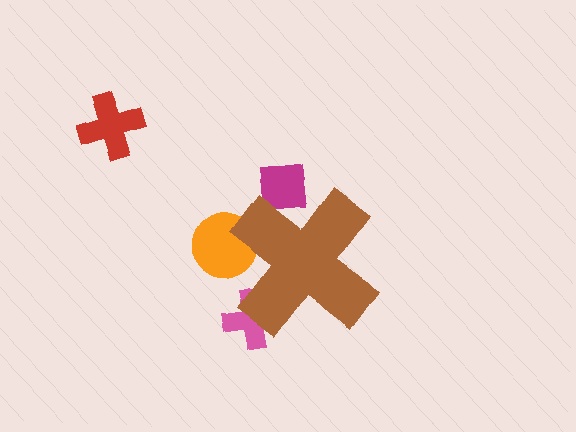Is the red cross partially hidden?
No, the red cross is fully visible.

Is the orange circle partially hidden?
Yes, the orange circle is partially hidden behind the brown cross.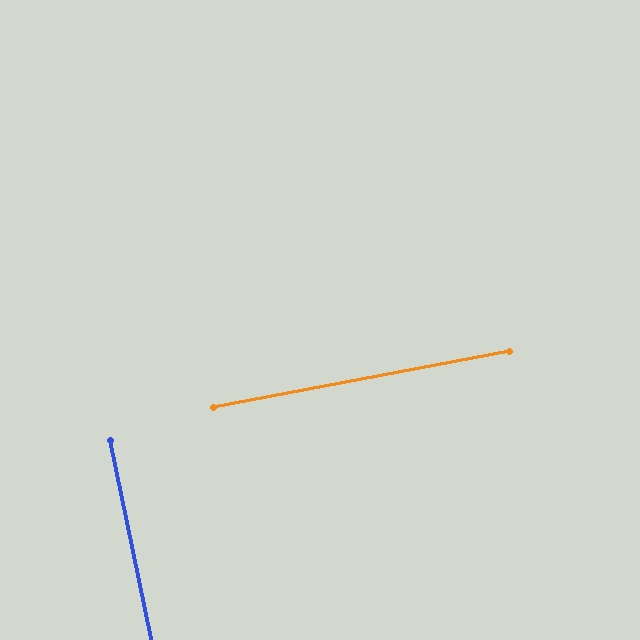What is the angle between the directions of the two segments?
Approximately 89 degrees.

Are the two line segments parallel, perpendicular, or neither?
Perpendicular — they meet at approximately 89°.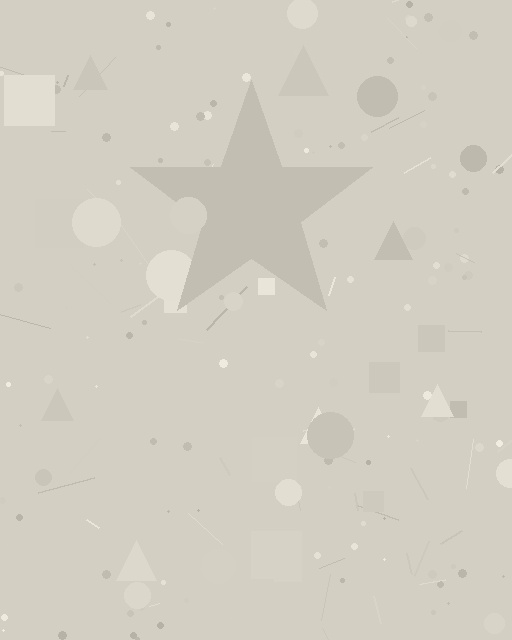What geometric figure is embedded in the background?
A star is embedded in the background.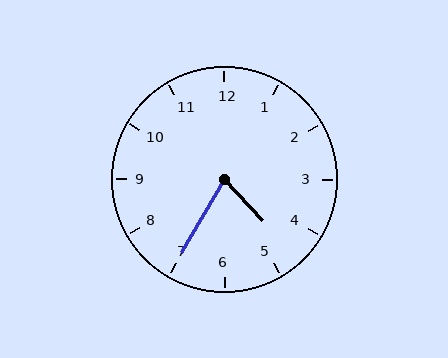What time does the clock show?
4:35.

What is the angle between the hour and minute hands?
Approximately 72 degrees.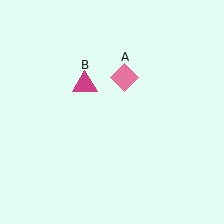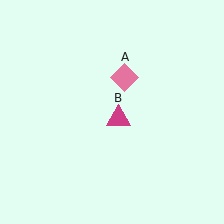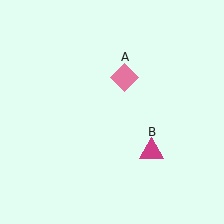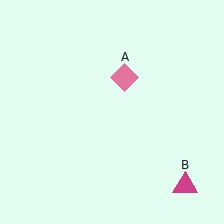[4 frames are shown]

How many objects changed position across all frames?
1 object changed position: magenta triangle (object B).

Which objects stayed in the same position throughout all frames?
Pink diamond (object A) remained stationary.